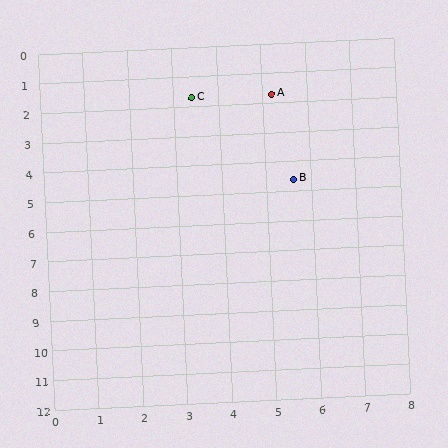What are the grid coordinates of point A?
Point A is at approximately (5.2, 1.7).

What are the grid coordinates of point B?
Point B is at approximately (5.6, 4.6).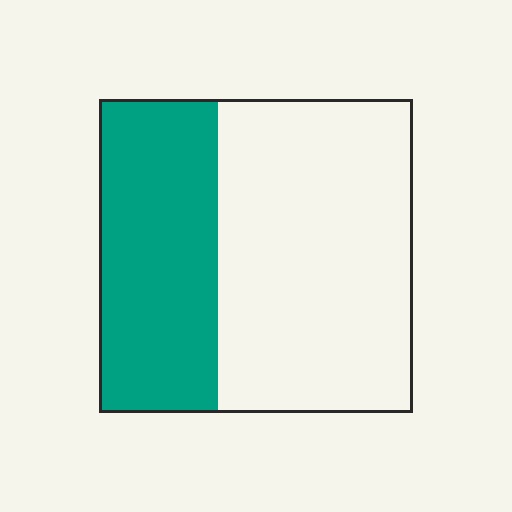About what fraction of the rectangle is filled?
About three eighths (3/8).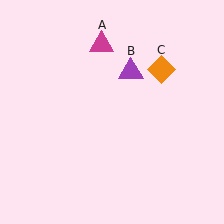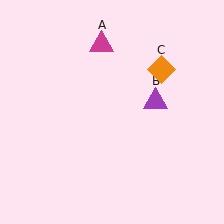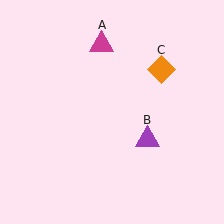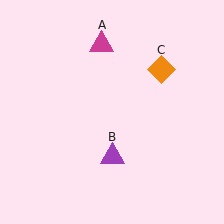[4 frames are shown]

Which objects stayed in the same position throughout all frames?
Magenta triangle (object A) and orange diamond (object C) remained stationary.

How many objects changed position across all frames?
1 object changed position: purple triangle (object B).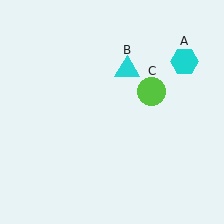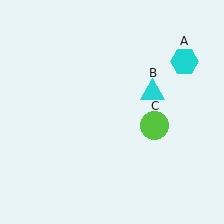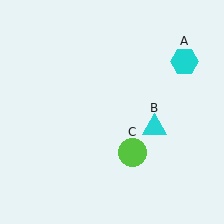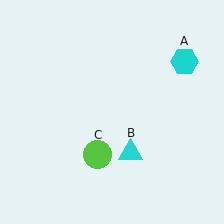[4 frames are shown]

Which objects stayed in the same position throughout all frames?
Cyan hexagon (object A) remained stationary.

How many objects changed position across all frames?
2 objects changed position: cyan triangle (object B), lime circle (object C).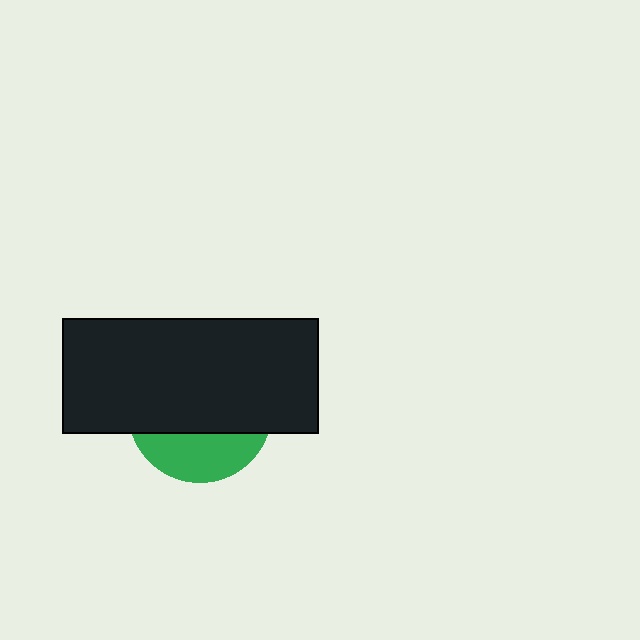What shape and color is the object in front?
The object in front is a black rectangle.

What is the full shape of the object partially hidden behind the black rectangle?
The partially hidden object is a green circle.